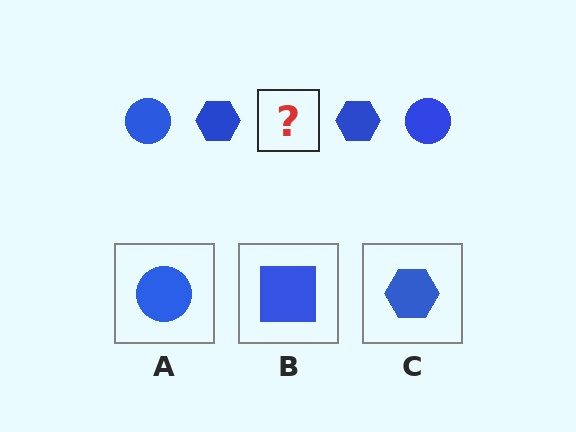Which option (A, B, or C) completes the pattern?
A.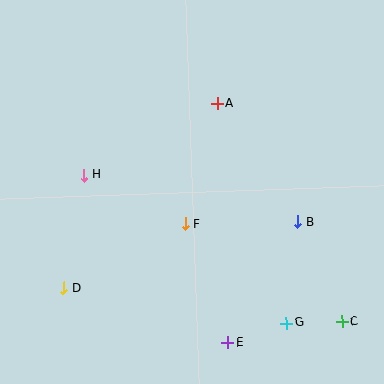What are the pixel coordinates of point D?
Point D is at (64, 288).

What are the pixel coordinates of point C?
Point C is at (342, 321).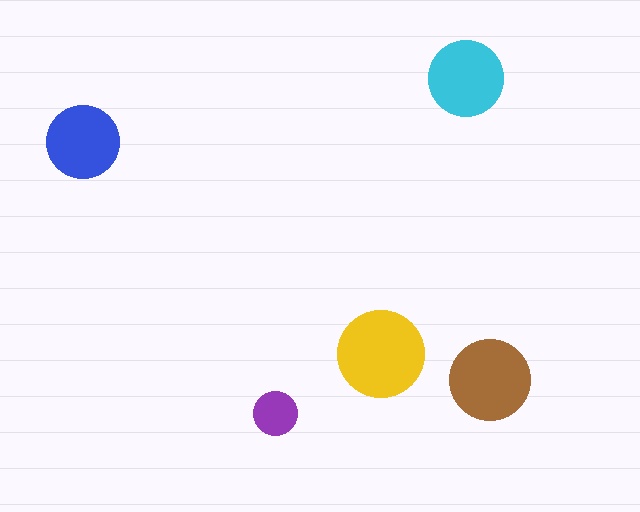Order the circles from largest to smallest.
the yellow one, the brown one, the cyan one, the blue one, the purple one.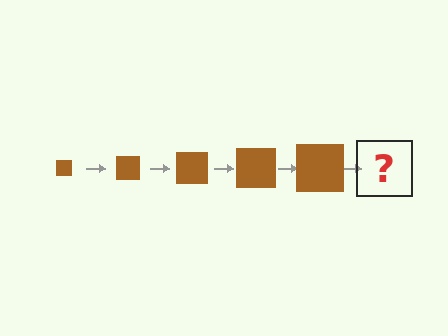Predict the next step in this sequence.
The next step is a brown square, larger than the previous one.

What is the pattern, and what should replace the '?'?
The pattern is that the square gets progressively larger each step. The '?' should be a brown square, larger than the previous one.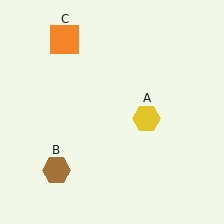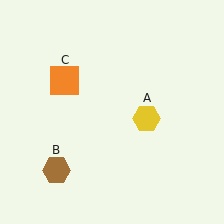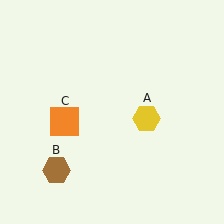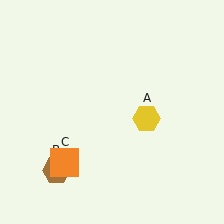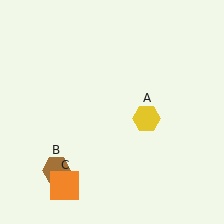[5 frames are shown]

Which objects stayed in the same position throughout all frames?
Yellow hexagon (object A) and brown hexagon (object B) remained stationary.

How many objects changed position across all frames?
1 object changed position: orange square (object C).